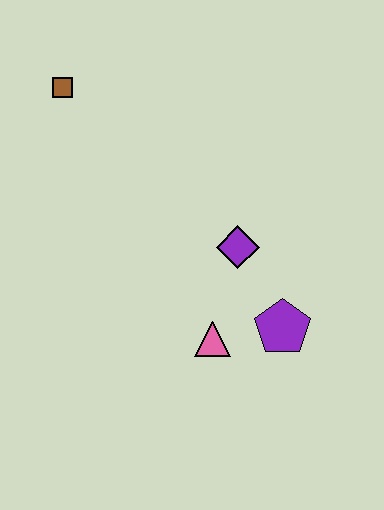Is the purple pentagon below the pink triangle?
No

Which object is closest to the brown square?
The purple diamond is closest to the brown square.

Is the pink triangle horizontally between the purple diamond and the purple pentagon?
No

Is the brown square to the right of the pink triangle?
No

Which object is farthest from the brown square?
The purple pentagon is farthest from the brown square.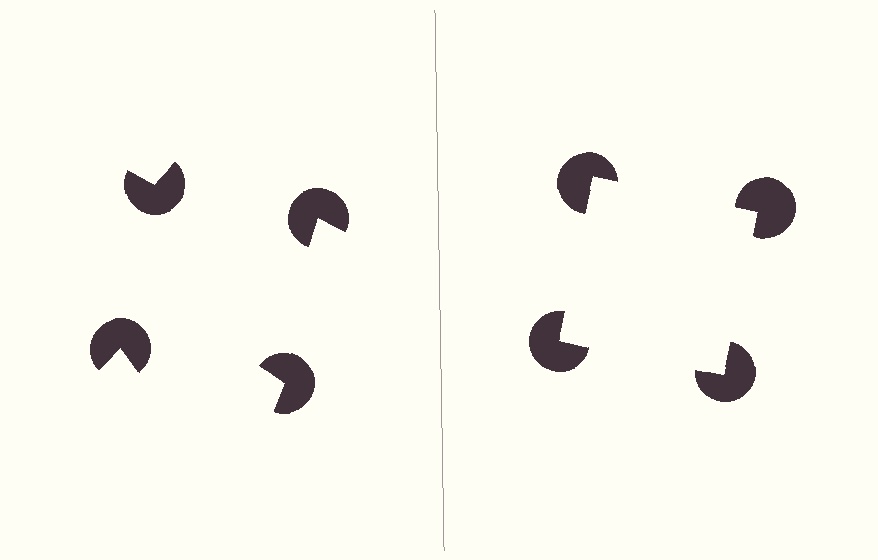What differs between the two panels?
The pac-man discs are positioned identically on both sides; only the wedge orientations differ. On the right they align to a square; on the left they are misaligned.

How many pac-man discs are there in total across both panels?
8 — 4 on each side.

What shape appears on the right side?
An illusory square.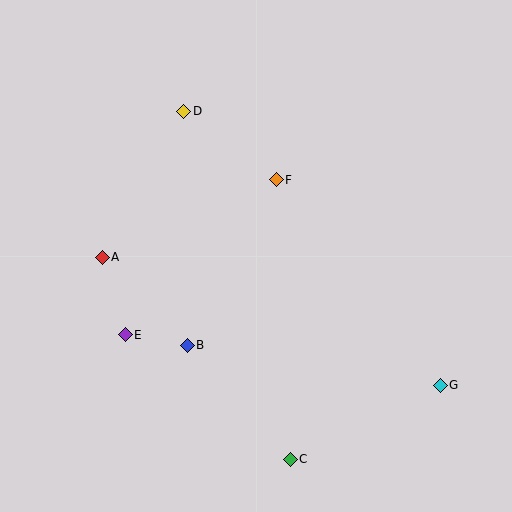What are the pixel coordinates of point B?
Point B is at (187, 345).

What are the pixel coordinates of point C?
Point C is at (290, 459).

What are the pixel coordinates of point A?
Point A is at (102, 257).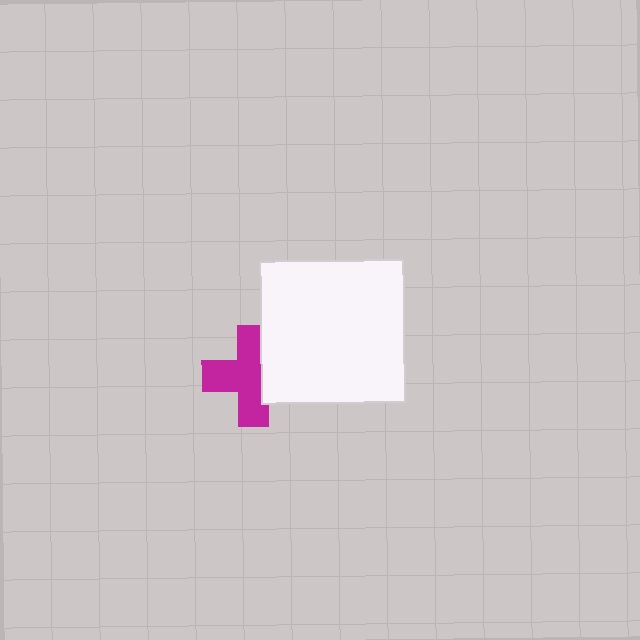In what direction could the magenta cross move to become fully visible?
The magenta cross could move left. That would shift it out from behind the white square entirely.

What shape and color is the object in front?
The object in front is a white square.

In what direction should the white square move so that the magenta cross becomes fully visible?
The white square should move right. That is the shortest direction to clear the overlap and leave the magenta cross fully visible.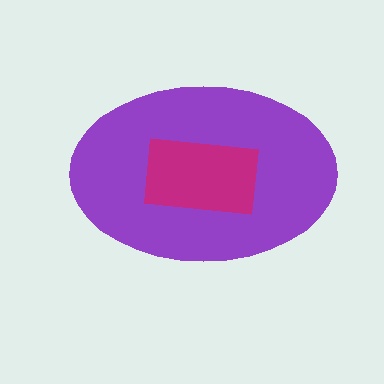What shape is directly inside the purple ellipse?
The magenta rectangle.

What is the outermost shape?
The purple ellipse.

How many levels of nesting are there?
2.